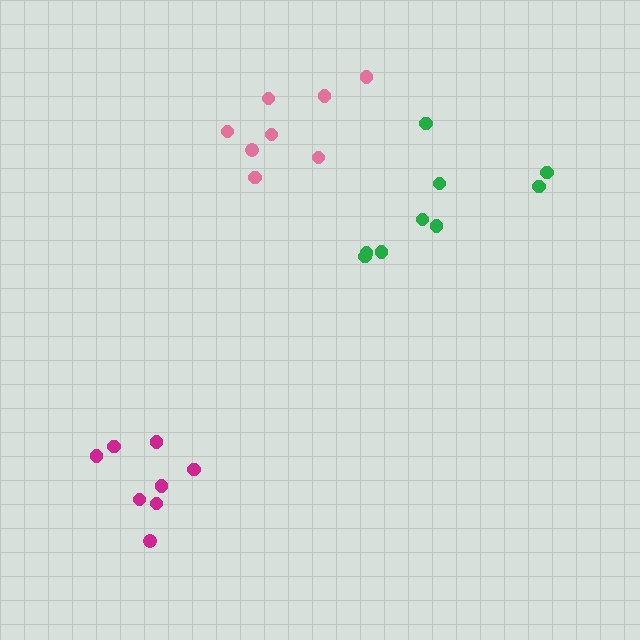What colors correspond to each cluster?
The clusters are colored: magenta, green, pink.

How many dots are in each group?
Group 1: 8 dots, Group 2: 9 dots, Group 3: 8 dots (25 total).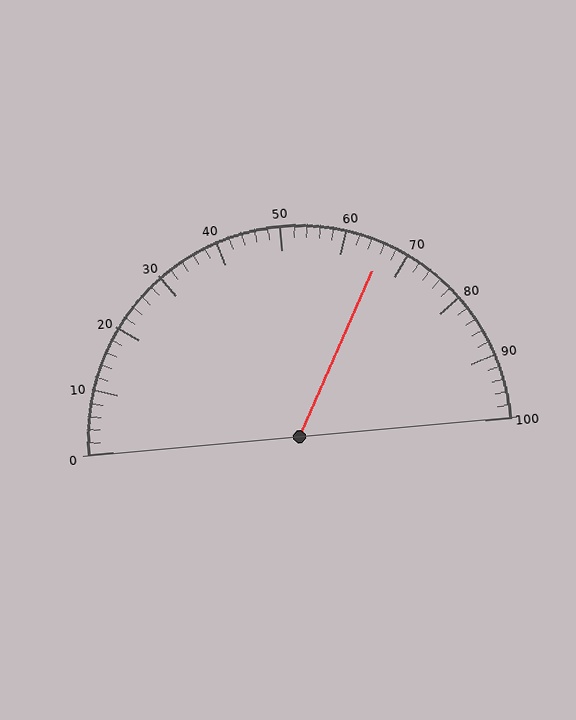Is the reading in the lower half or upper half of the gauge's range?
The reading is in the upper half of the range (0 to 100).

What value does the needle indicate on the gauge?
The needle indicates approximately 66.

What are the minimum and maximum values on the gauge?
The gauge ranges from 0 to 100.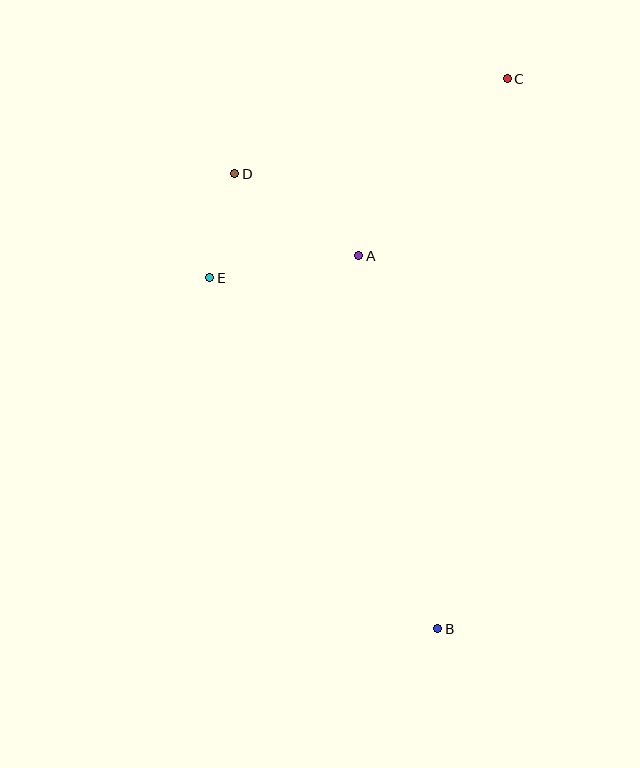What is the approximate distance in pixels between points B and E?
The distance between B and E is approximately 419 pixels.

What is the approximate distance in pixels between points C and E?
The distance between C and E is approximately 358 pixels.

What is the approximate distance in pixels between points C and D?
The distance between C and D is approximately 288 pixels.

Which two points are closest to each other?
Points D and E are closest to each other.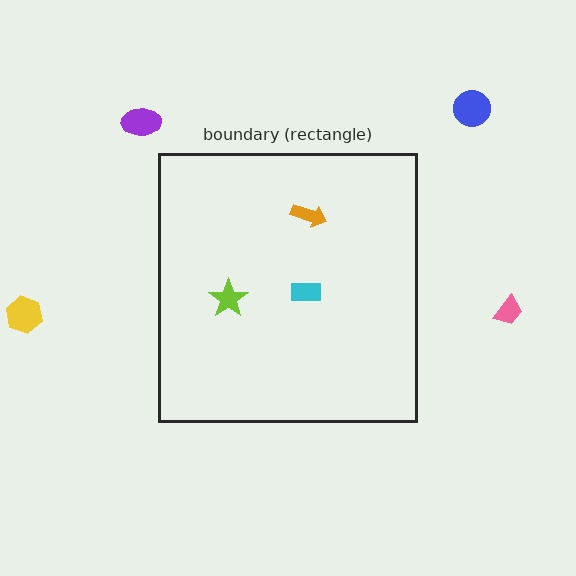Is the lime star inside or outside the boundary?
Inside.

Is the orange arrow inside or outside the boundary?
Inside.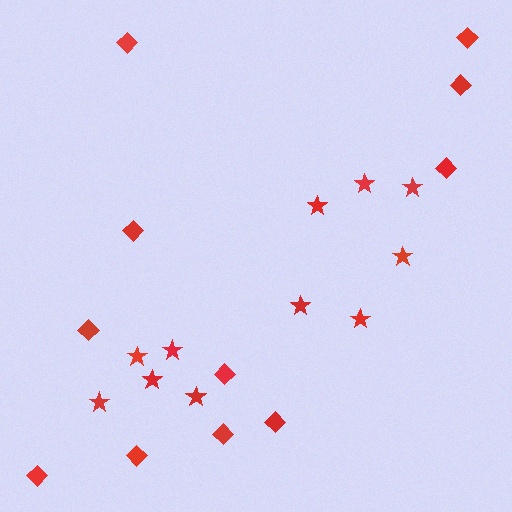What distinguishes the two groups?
There are 2 groups: one group of diamonds (11) and one group of stars (11).